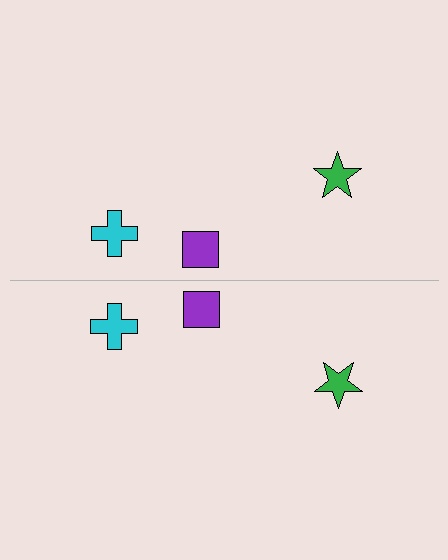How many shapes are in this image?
There are 6 shapes in this image.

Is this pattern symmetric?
Yes, this pattern has bilateral (reflection) symmetry.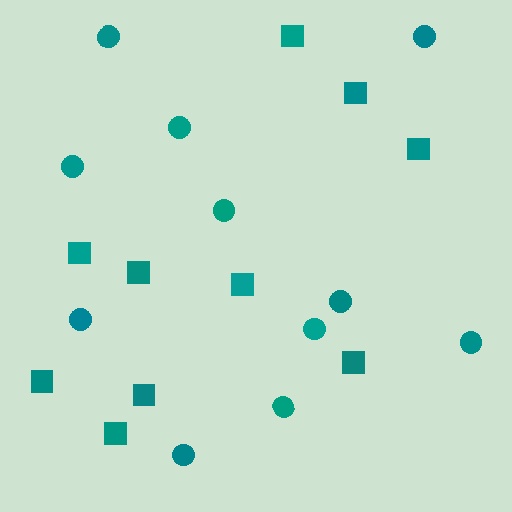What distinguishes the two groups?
There are 2 groups: one group of circles (11) and one group of squares (10).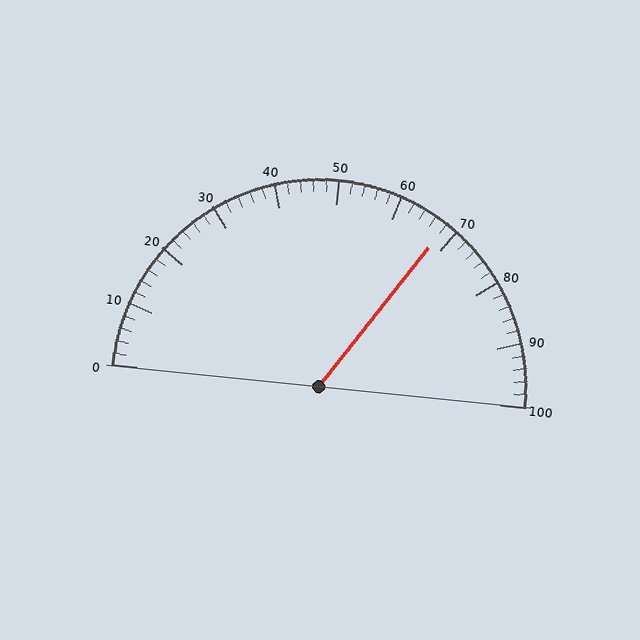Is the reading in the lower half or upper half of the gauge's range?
The reading is in the upper half of the range (0 to 100).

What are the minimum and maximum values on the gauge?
The gauge ranges from 0 to 100.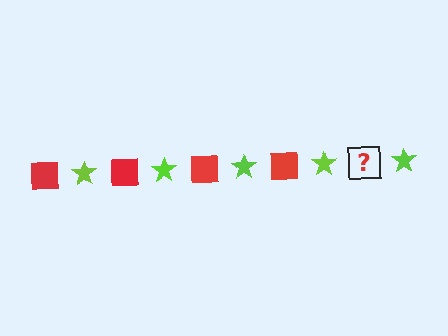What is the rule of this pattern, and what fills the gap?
The rule is that the pattern alternates between red square and lime star. The gap should be filled with a red square.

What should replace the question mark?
The question mark should be replaced with a red square.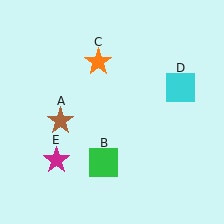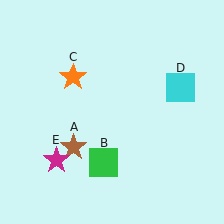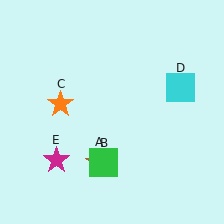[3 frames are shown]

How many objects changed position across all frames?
2 objects changed position: brown star (object A), orange star (object C).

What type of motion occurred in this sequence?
The brown star (object A), orange star (object C) rotated counterclockwise around the center of the scene.